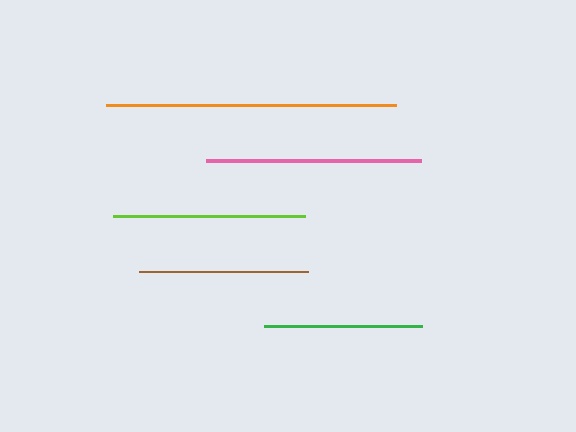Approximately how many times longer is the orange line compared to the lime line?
The orange line is approximately 1.5 times the length of the lime line.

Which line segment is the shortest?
The green line is the shortest at approximately 158 pixels.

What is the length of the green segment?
The green segment is approximately 158 pixels long.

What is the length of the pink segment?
The pink segment is approximately 215 pixels long.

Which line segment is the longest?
The orange line is the longest at approximately 289 pixels.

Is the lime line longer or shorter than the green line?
The lime line is longer than the green line.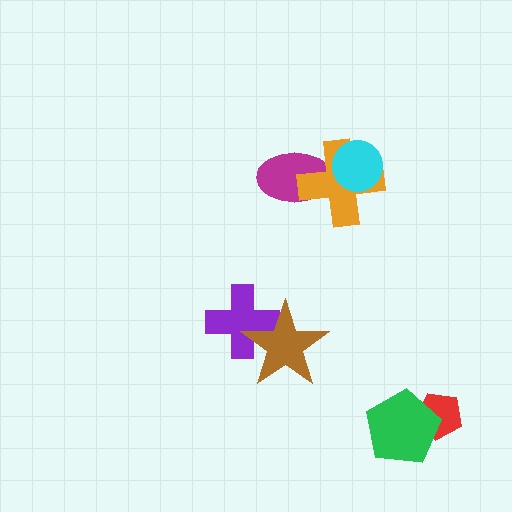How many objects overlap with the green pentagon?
1 object overlaps with the green pentagon.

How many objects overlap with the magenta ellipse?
1 object overlaps with the magenta ellipse.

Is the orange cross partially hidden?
Yes, it is partially covered by another shape.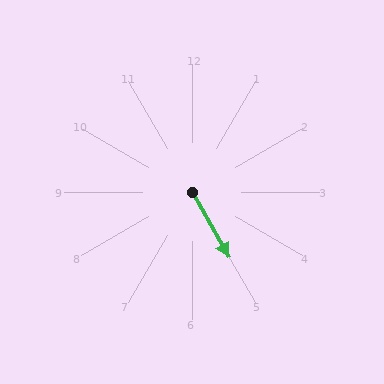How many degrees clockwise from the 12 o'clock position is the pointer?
Approximately 151 degrees.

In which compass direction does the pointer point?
Southeast.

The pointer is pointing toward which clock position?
Roughly 5 o'clock.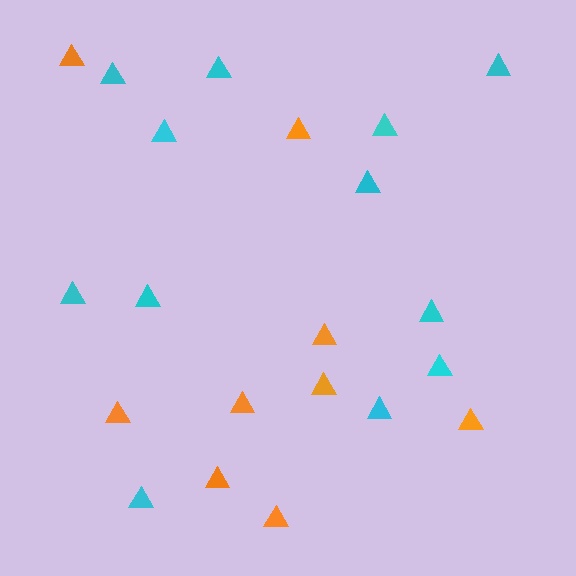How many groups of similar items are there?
There are 2 groups: one group of orange triangles (9) and one group of cyan triangles (12).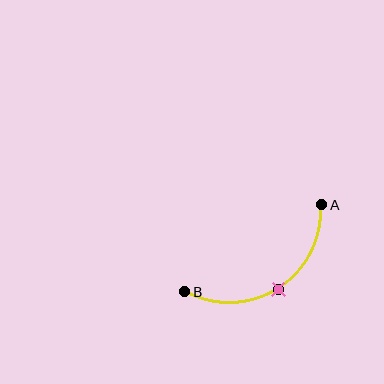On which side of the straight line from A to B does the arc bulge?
The arc bulges below the straight line connecting A and B.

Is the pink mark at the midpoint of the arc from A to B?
Yes. The pink mark lies on the arc at equal arc-length from both A and B — it is the arc midpoint.